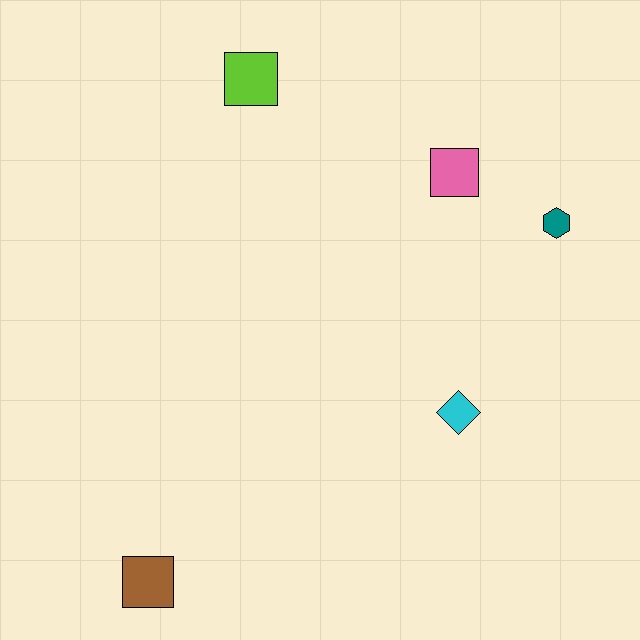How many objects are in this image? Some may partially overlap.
There are 5 objects.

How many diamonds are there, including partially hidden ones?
There is 1 diamond.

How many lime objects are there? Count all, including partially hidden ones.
There is 1 lime object.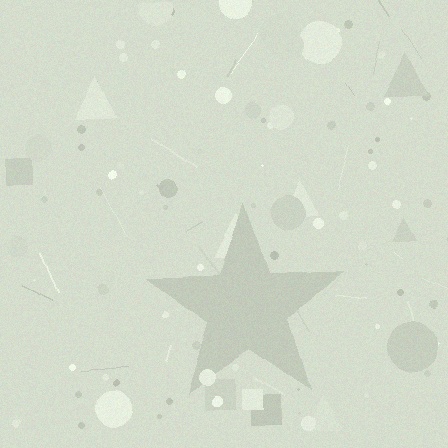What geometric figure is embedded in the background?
A star is embedded in the background.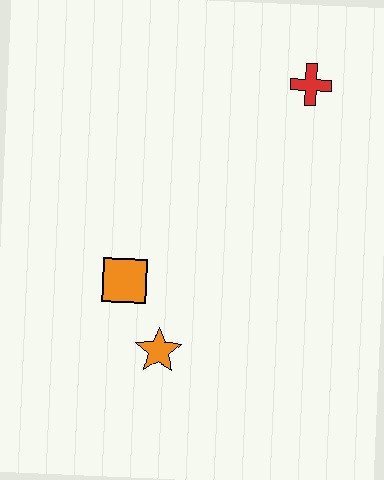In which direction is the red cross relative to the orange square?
The red cross is above the orange square.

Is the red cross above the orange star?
Yes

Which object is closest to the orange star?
The orange square is closest to the orange star.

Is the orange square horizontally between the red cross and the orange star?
No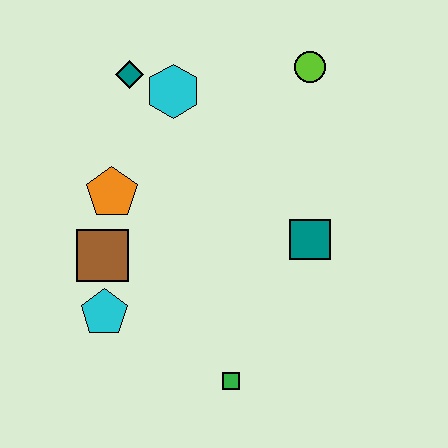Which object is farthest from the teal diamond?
The green square is farthest from the teal diamond.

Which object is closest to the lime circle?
The cyan hexagon is closest to the lime circle.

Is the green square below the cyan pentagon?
Yes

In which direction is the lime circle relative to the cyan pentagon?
The lime circle is above the cyan pentagon.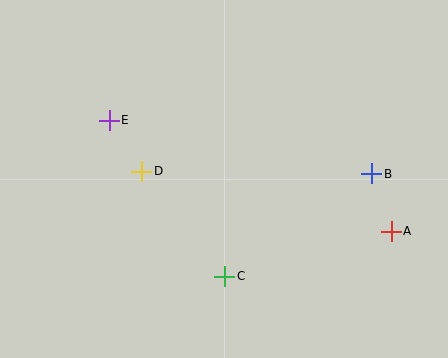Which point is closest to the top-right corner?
Point B is closest to the top-right corner.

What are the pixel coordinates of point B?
Point B is at (372, 174).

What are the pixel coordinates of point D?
Point D is at (142, 171).